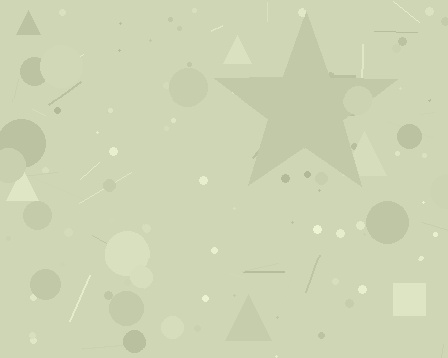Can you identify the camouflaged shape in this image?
The camouflaged shape is a star.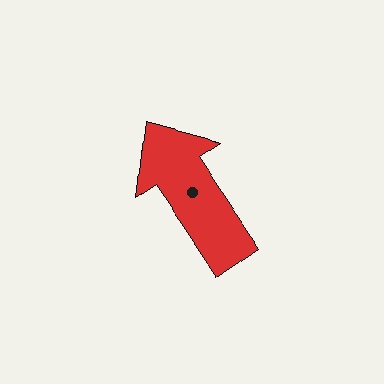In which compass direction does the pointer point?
Northwest.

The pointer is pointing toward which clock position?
Roughly 11 o'clock.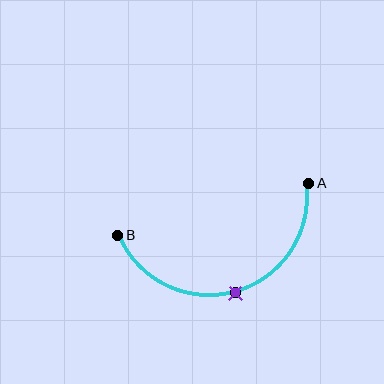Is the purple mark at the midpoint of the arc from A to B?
Yes. The purple mark lies on the arc at equal arc-length from both A and B — it is the arc midpoint.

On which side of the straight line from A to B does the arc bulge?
The arc bulges below the straight line connecting A and B.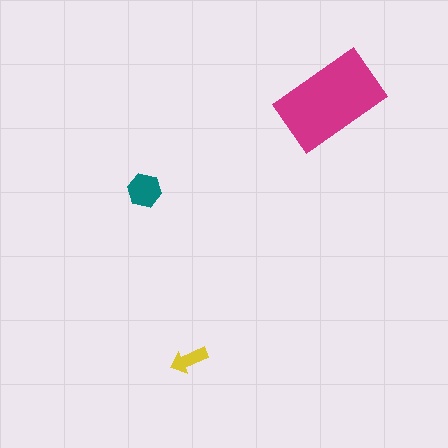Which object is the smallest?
The yellow arrow.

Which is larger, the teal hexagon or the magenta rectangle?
The magenta rectangle.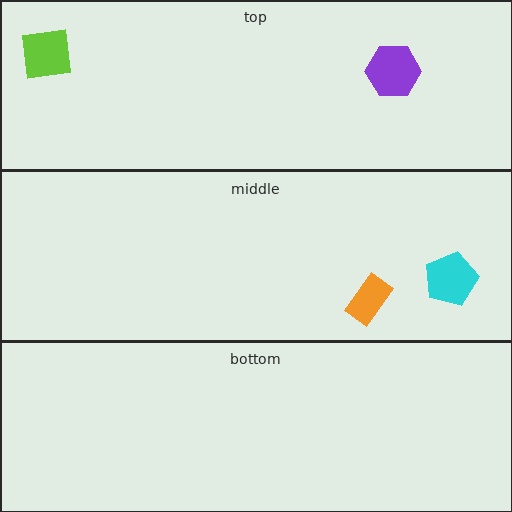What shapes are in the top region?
The lime square, the purple hexagon.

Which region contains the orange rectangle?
The middle region.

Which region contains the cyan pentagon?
The middle region.